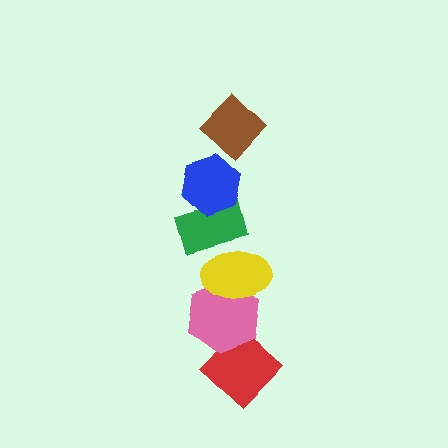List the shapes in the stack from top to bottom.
From top to bottom: the brown diamond, the blue hexagon, the green rectangle, the yellow ellipse, the pink hexagon, the red diamond.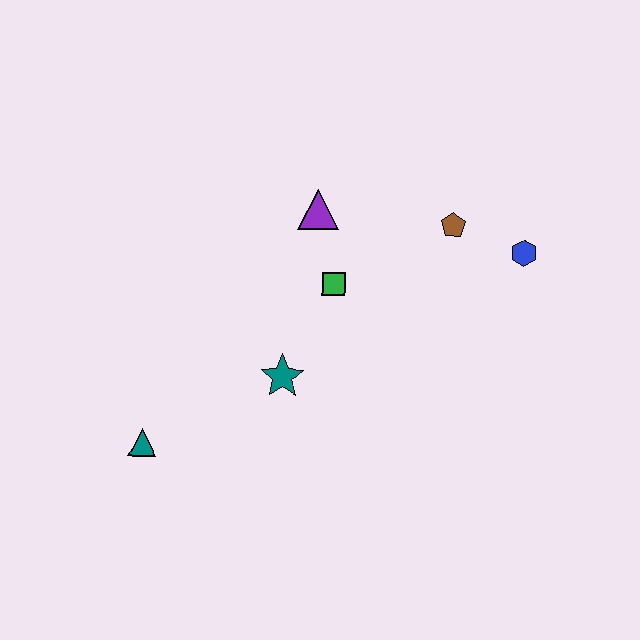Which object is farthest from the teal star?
The blue hexagon is farthest from the teal star.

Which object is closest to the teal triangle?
The teal star is closest to the teal triangle.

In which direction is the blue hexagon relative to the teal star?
The blue hexagon is to the right of the teal star.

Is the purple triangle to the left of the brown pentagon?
Yes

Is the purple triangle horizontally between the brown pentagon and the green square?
No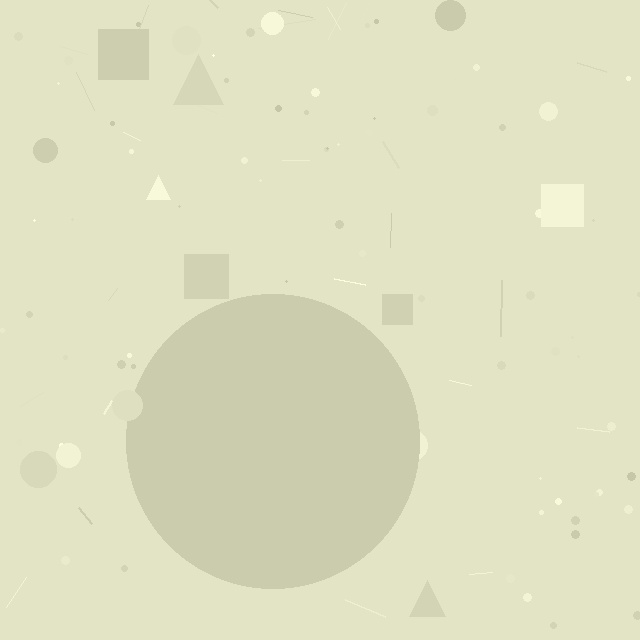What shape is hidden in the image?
A circle is hidden in the image.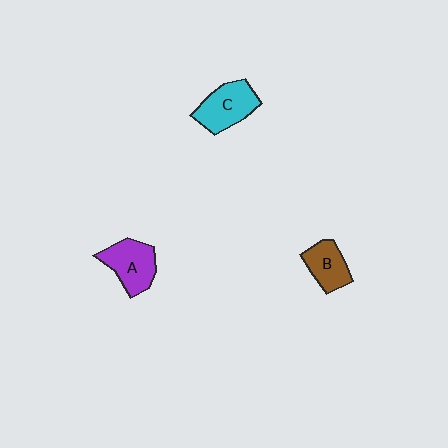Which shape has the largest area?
Shape C (cyan).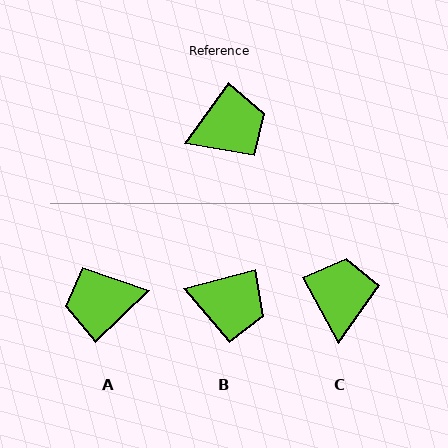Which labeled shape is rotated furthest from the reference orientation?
A, about 170 degrees away.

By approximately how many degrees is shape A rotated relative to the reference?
Approximately 170 degrees counter-clockwise.